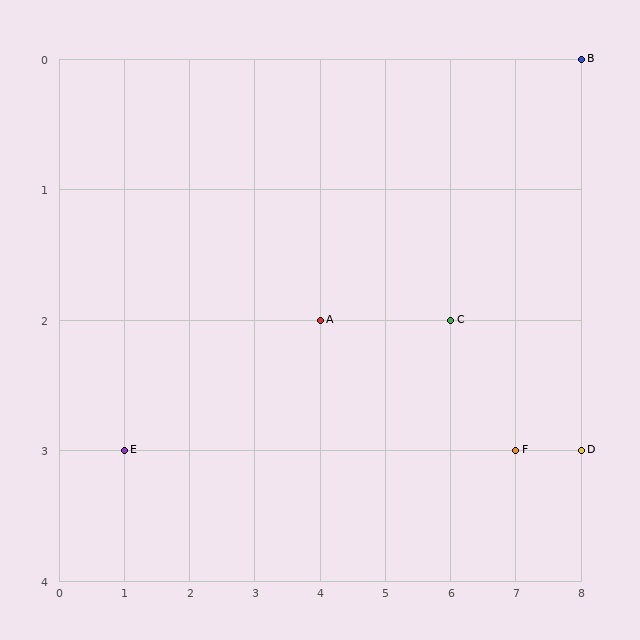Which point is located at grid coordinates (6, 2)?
Point C is at (6, 2).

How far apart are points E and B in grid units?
Points E and B are 7 columns and 3 rows apart (about 7.6 grid units diagonally).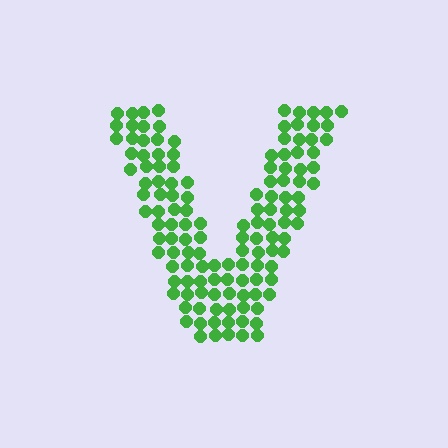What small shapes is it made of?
It is made of small circles.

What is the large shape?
The large shape is the letter V.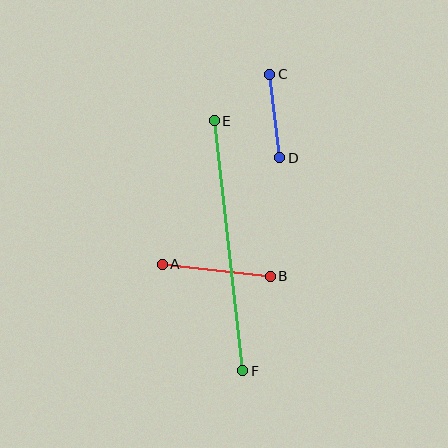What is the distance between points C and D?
The distance is approximately 84 pixels.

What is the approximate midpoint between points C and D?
The midpoint is at approximately (275, 116) pixels.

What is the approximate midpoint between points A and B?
The midpoint is at approximately (216, 270) pixels.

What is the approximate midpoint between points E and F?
The midpoint is at approximately (228, 246) pixels.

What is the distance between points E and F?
The distance is approximately 252 pixels.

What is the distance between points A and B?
The distance is approximately 109 pixels.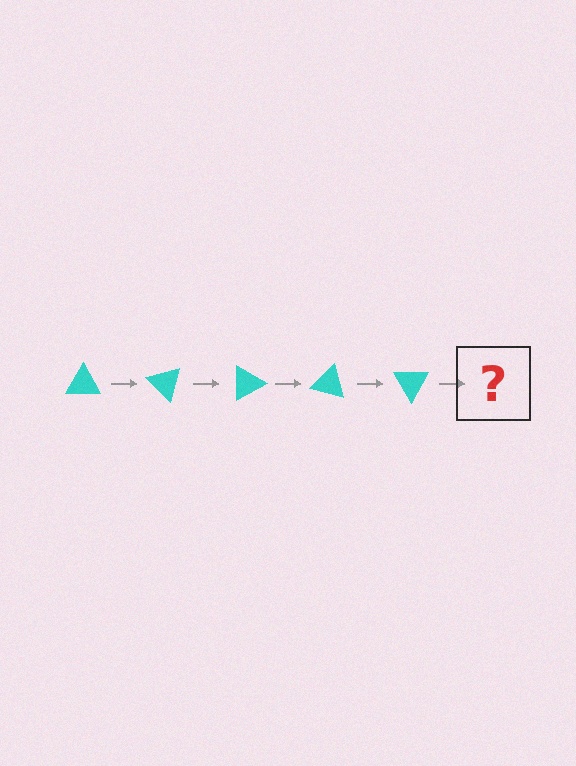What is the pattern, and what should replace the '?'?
The pattern is that the triangle rotates 45 degrees each step. The '?' should be a cyan triangle rotated 225 degrees.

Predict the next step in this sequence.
The next step is a cyan triangle rotated 225 degrees.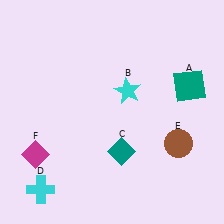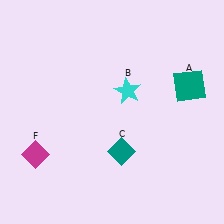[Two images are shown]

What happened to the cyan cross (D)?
The cyan cross (D) was removed in Image 2. It was in the bottom-left area of Image 1.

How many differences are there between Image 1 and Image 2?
There are 2 differences between the two images.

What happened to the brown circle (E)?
The brown circle (E) was removed in Image 2. It was in the bottom-right area of Image 1.